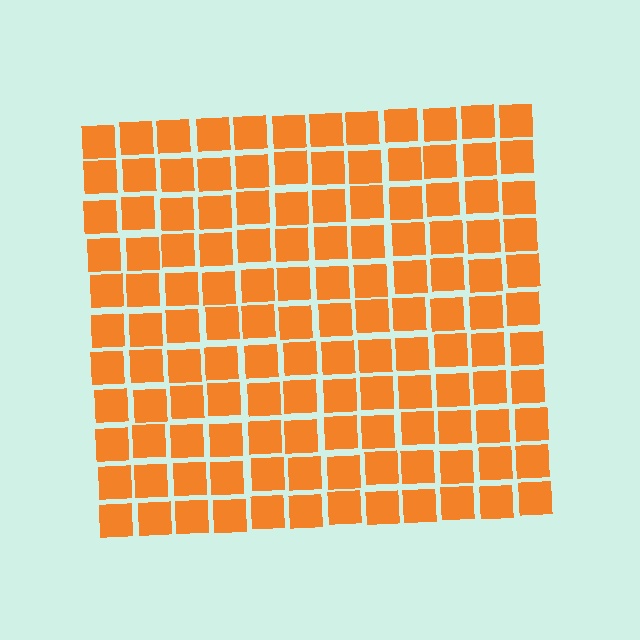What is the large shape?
The large shape is a square.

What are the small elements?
The small elements are squares.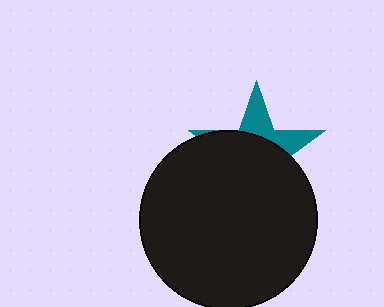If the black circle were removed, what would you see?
You would see the complete teal star.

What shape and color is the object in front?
The object in front is a black circle.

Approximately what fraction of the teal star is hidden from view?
Roughly 68% of the teal star is hidden behind the black circle.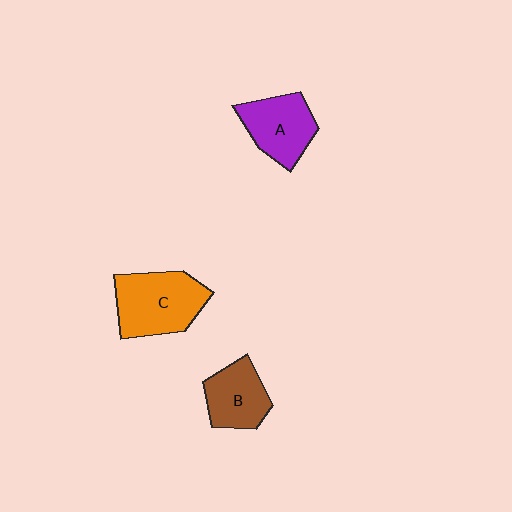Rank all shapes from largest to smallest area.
From largest to smallest: C (orange), A (purple), B (brown).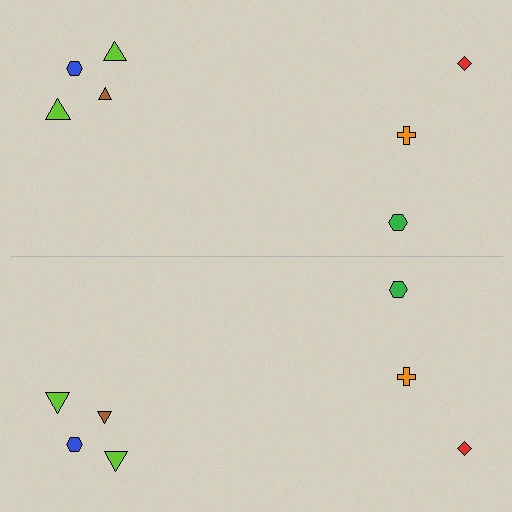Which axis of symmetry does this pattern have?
The pattern has a horizontal axis of symmetry running through the center of the image.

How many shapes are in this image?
There are 14 shapes in this image.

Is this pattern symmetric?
Yes, this pattern has bilateral (reflection) symmetry.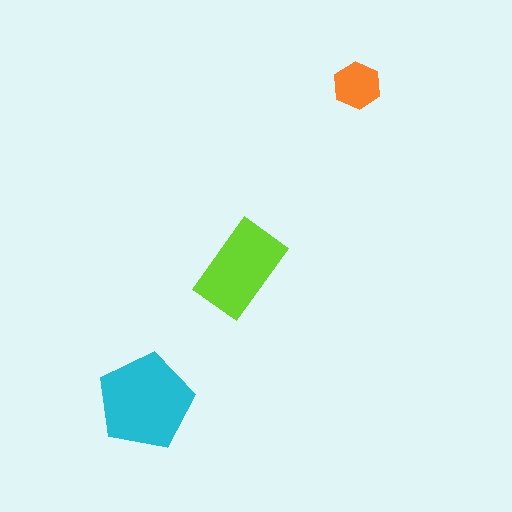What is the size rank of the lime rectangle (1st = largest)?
2nd.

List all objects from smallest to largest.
The orange hexagon, the lime rectangle, the cyan pentagon.